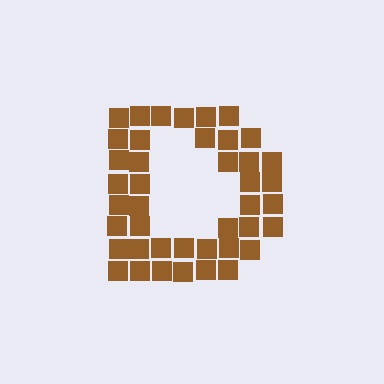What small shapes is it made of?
It is made of small squares.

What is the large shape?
The large shape is the letter D.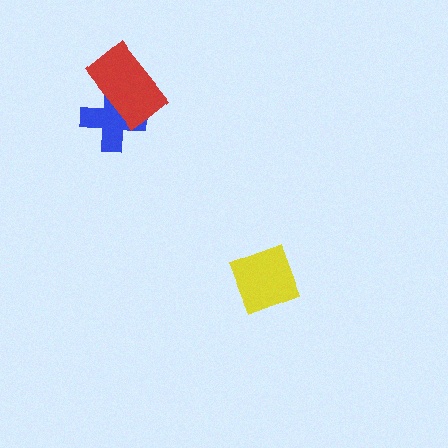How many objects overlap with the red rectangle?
1 object overlaps with the red rectangle.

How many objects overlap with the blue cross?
1 object overlaps with the blue cross.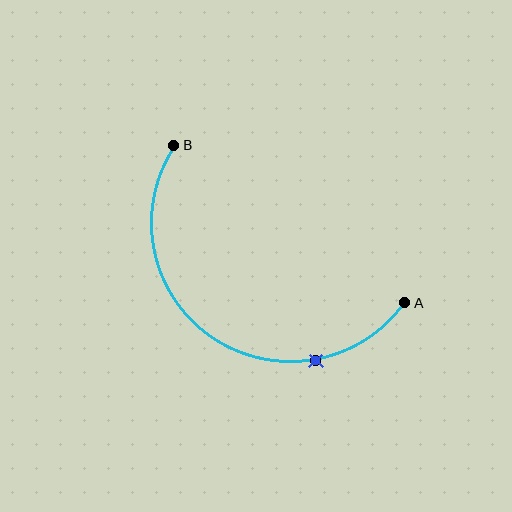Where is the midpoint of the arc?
The arc midpoint is the point on the curve farthest from the straight line joining A and B. It sits below and to the left of that line.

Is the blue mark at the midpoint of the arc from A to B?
No. The blue mark lies on the arc but is closer to endpoint A. The arc midpoint would be at the point on the curve equidistant along the arc from both A and B.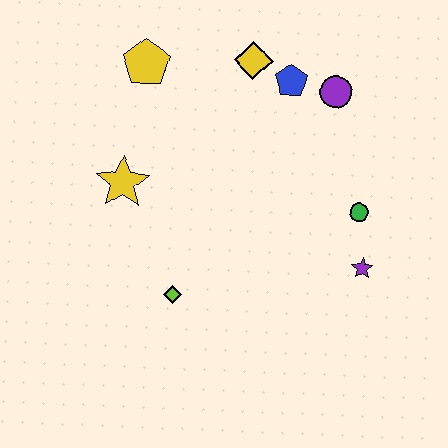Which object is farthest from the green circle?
The yellow pentagon is farthest from the green circle.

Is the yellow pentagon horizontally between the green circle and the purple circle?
No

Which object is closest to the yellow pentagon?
The yellow diamond is closest to the yellow pentagon.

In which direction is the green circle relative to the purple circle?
The green circle is below the purple circle.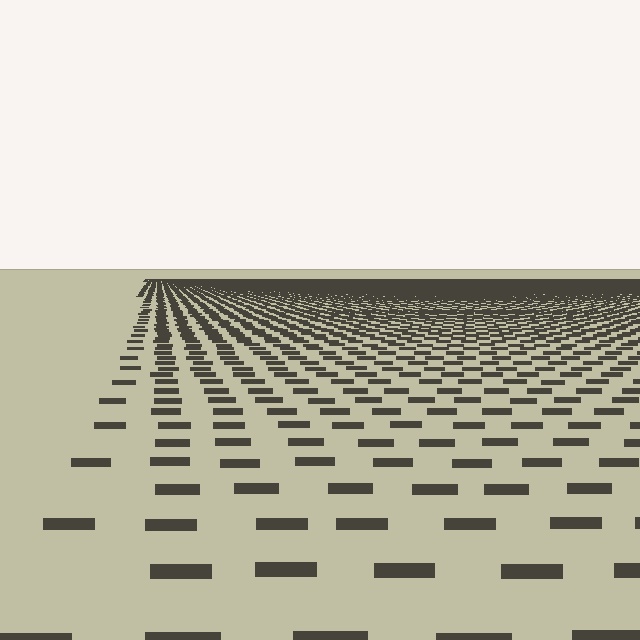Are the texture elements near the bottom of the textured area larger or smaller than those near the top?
Larger. Near the bottom, elements are closer to the viewer and appear at a bigger on-screen size.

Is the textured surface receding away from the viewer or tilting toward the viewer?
The surface is receding away from the viewer. Texture elements get smaller and denser toward the top.